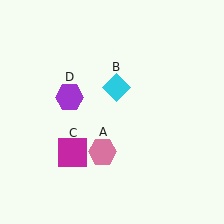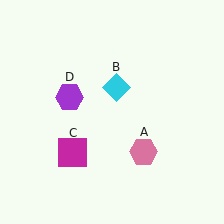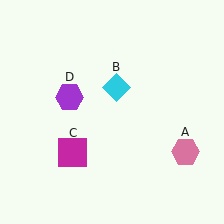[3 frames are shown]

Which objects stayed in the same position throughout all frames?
Cyan diamond (object B) and magenta square (object C) and purple hexagon (object D) remained stationary.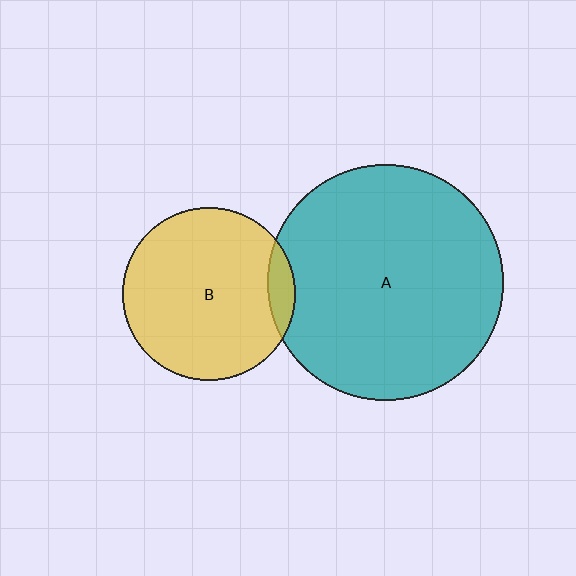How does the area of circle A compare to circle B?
Approximately 1.9 times.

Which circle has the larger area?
Circle A (teal).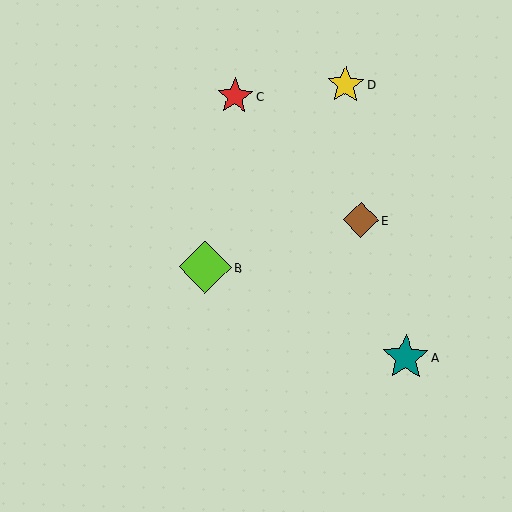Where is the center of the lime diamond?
The center of the lime diamond is at (205, 267).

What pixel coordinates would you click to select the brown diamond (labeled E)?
Click at (361, 220) to select the brown diamond E.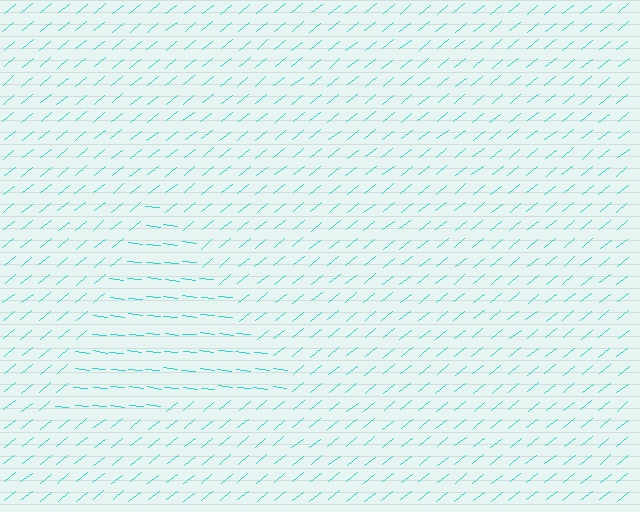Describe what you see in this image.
The image is filled with small cyan line segments. A triangle region in the image has lines oriented differently from the surrounding lines, creating a visible texture boundary.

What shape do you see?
I see a triangle.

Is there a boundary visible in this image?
Yes, there is a texture boundary formed by a change in line orientation.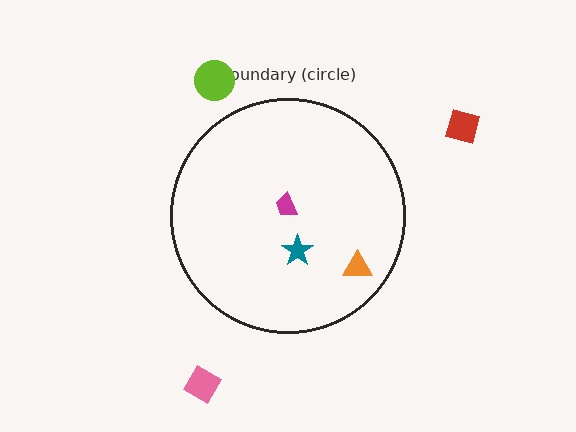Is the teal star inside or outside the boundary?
Inside.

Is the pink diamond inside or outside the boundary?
Outside.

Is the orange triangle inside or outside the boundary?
Inside.